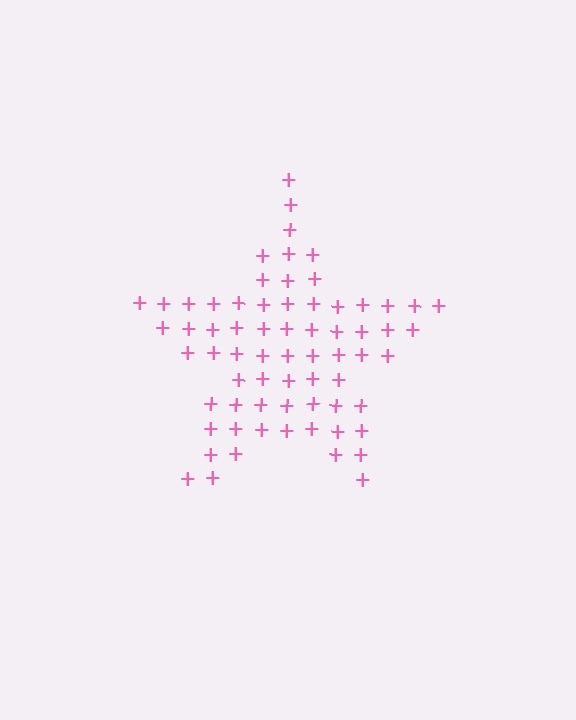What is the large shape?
The large shape is a star.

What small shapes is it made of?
It is made of small plus signs.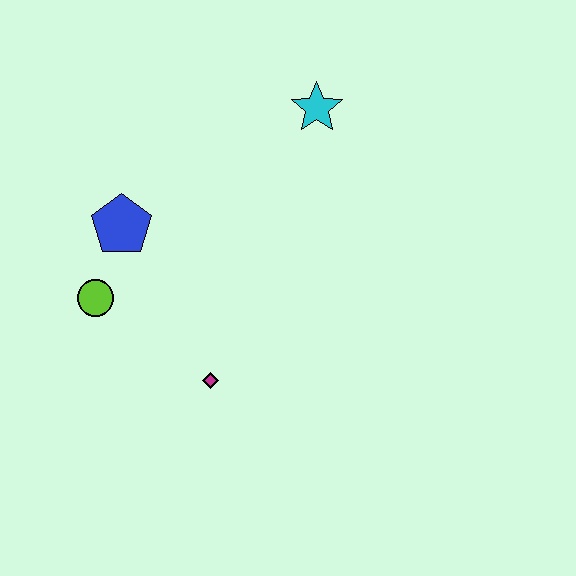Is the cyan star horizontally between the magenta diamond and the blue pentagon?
No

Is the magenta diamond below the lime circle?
Yes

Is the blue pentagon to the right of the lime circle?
Yes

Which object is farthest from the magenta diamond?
The cyan star is farthest from the magenta diamond.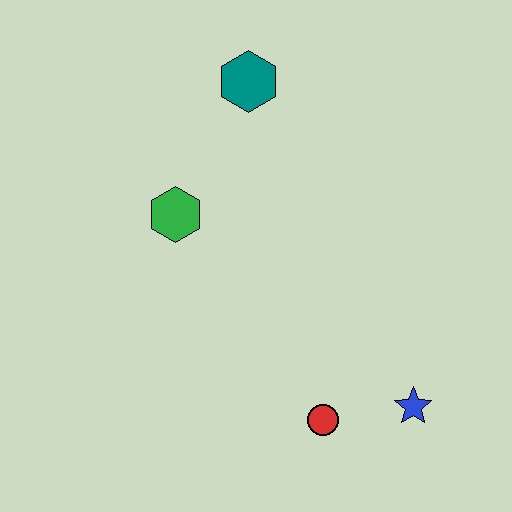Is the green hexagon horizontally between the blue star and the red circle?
No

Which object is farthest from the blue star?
The teal hexagon is farthest from the blue star.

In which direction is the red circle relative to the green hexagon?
The red circle is below the green hexagon.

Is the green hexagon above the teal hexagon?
No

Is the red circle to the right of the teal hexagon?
Yes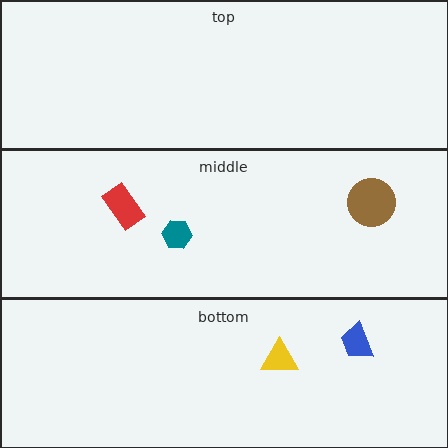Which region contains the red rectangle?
The middle region.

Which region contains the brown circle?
The middle region.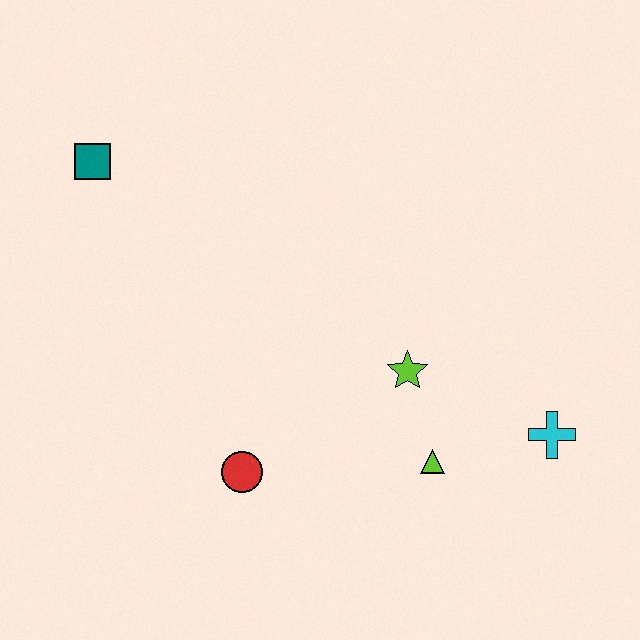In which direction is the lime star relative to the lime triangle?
The lime star is above the lime triangle.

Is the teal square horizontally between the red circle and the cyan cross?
No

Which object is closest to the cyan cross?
The lime triangle is closest to the cyan cross.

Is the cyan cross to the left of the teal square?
No